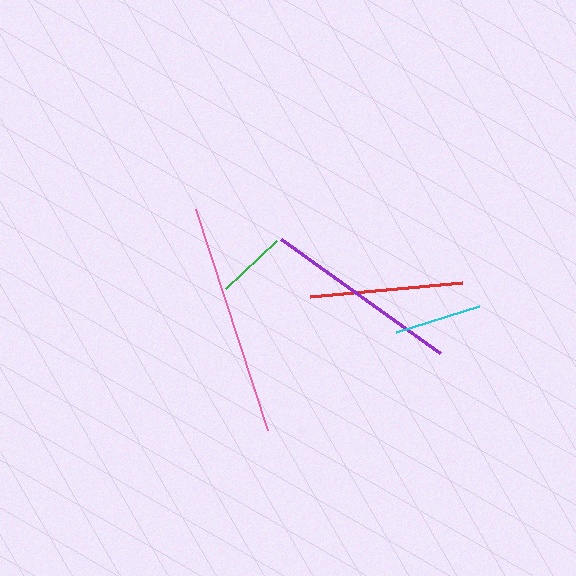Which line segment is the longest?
The pink line is the longest at approximately 232 pixels.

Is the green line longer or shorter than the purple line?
The purple line is longer than the green line.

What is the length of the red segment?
The red segment is approximately 152 pixels long.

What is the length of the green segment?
The green segment is approximately 70 pixels long.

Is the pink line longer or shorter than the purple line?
The pink line is longer than the purple line.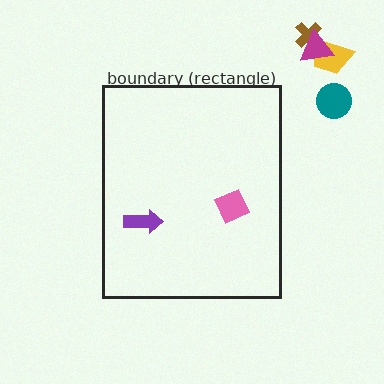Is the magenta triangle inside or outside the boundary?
Outside.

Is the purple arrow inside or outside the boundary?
Inside.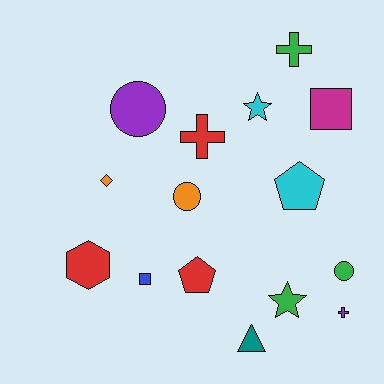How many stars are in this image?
There are 2 stars.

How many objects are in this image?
There are 15 objects.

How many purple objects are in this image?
There are 2 purple objects.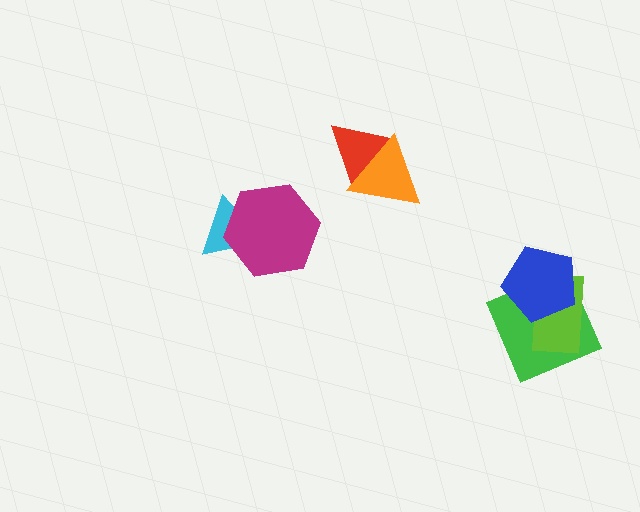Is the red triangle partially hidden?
Yes, it is partially covered by another shape.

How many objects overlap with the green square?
2 objects overlap with the green square.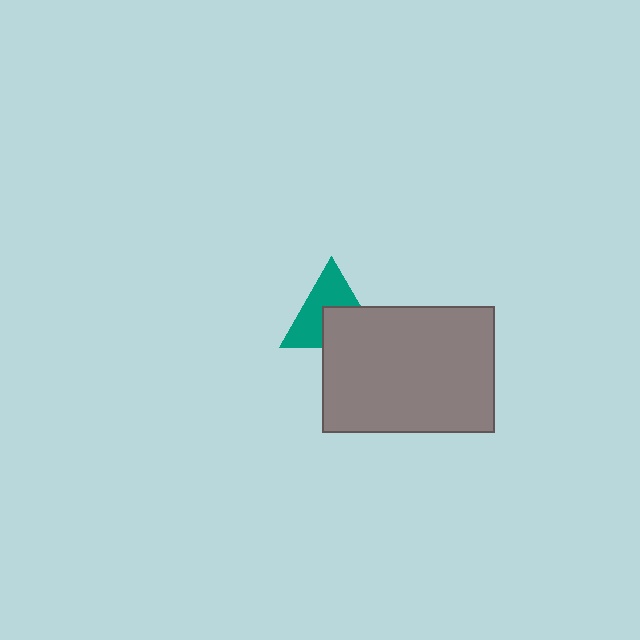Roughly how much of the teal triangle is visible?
About half of it is visible (roughly 56%).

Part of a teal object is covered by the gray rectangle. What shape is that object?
It is a triangle.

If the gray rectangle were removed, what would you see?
You would see the complete teal triangle.